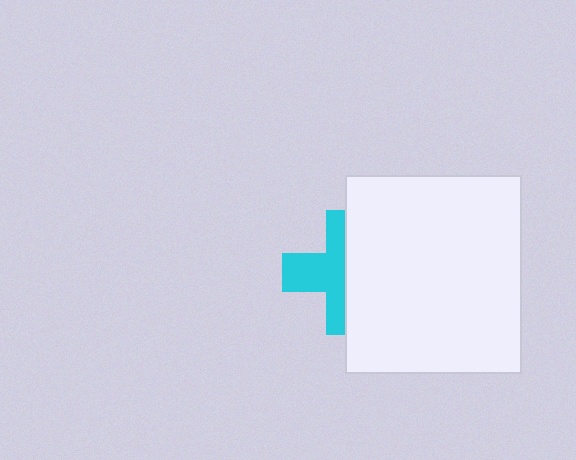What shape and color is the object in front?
The object in front is a white rectangle.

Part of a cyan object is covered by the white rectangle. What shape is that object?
It is a cross.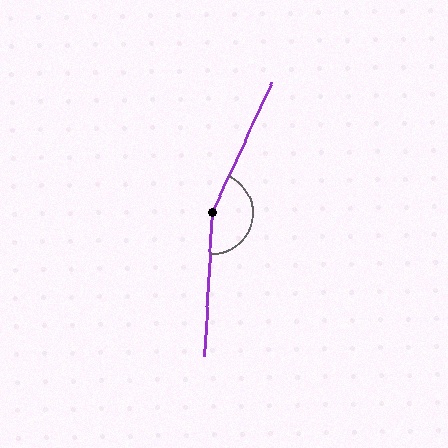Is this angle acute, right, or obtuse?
It is obtuse.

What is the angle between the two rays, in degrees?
Approximately 158 degrees.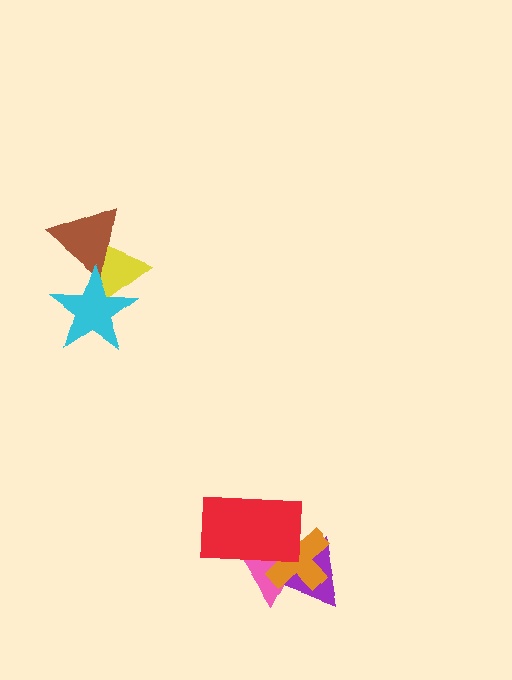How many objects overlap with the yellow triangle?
2 objects overlap with the yellow triangle.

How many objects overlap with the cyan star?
2 objects overlap with the cyan star.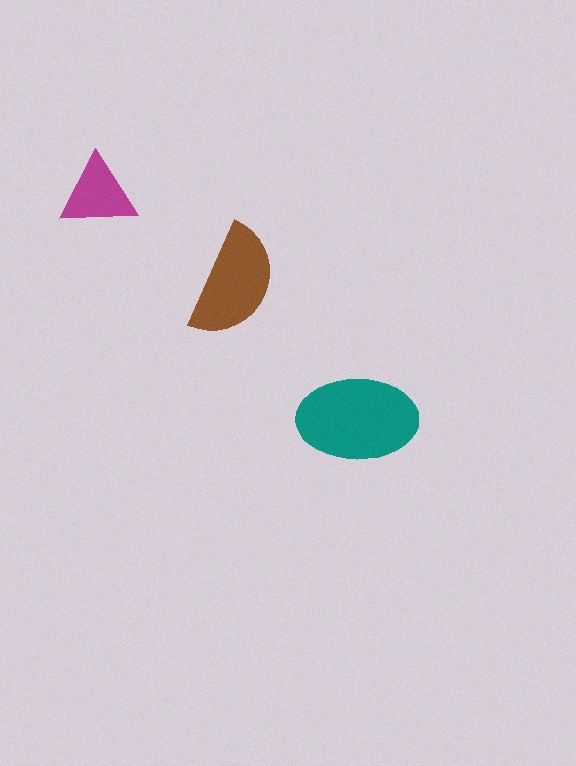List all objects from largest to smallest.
The teal ellipse, the brown semicircle, the magenta triangle.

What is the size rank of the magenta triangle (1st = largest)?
3rd.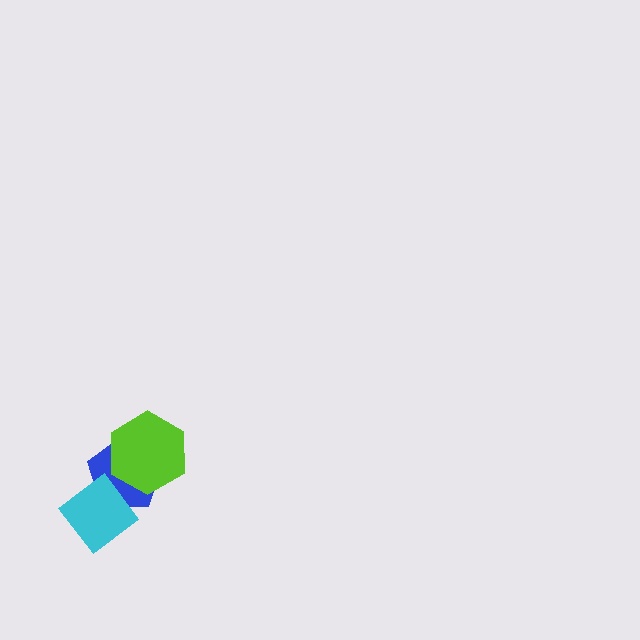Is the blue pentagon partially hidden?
Yes, it is partially covered by another shape.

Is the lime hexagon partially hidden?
No, no other shape covers it.